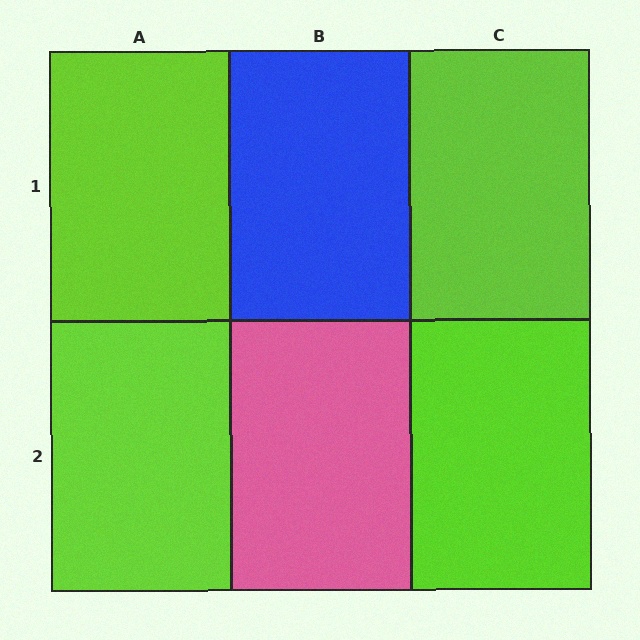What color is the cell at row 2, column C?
Lime.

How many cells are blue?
1 cell is blue.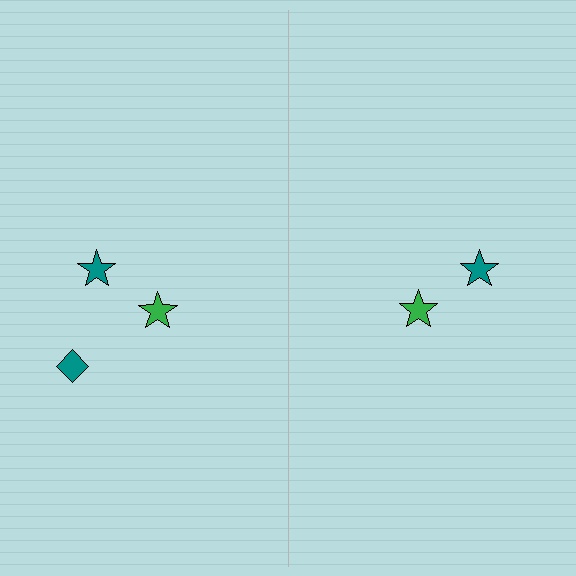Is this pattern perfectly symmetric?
No, the pattern is not perfectly symmetric. A teal diamond is missing from the right side.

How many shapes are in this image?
There are 5 shapes in this image.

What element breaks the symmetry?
A teal diamond is missing from the right side.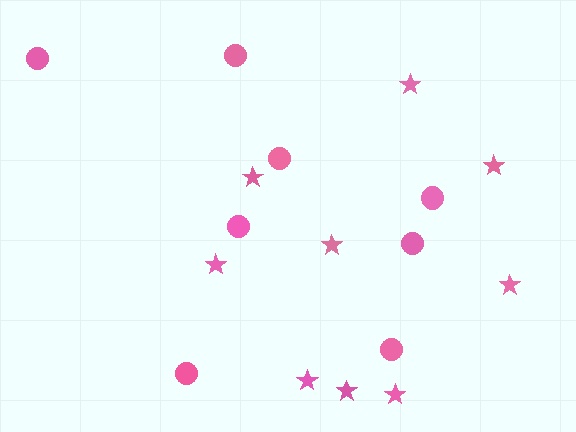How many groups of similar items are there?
There are 2 groups: one group of circles (8) and one group of stars (9).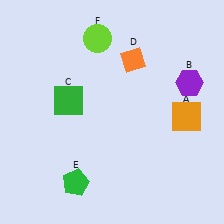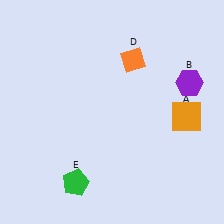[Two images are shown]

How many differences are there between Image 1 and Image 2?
There are 2 differences between the two images.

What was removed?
The green square (C), the lime circle (F) were removed in Image 2.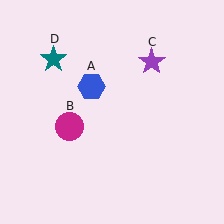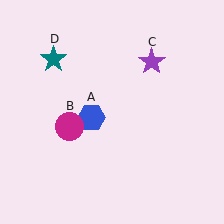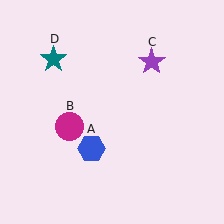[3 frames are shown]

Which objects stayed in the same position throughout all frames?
Magenta circle (object B) and purple star (object C) and teal star (object D) remained stationary.